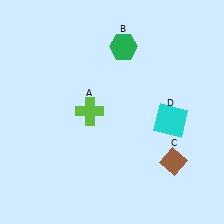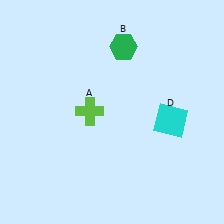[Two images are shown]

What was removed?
The brown diamond (C) was removed in Image 2.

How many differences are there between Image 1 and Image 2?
There is 1 difference between the two images.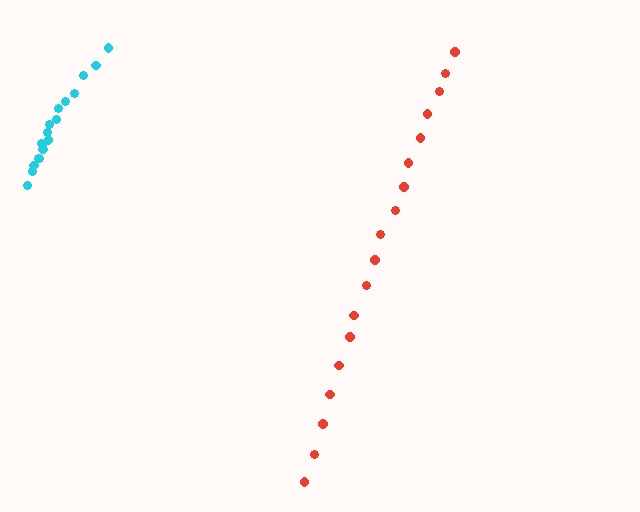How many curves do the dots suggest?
There are 2 distinct paths.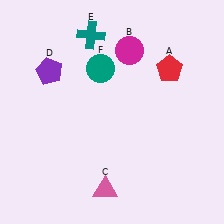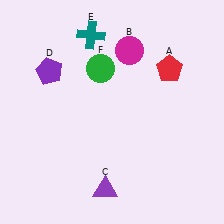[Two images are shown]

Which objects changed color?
C changed from pink to purple. F changed from teal to green.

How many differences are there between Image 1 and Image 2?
There are 2 differences between the two images.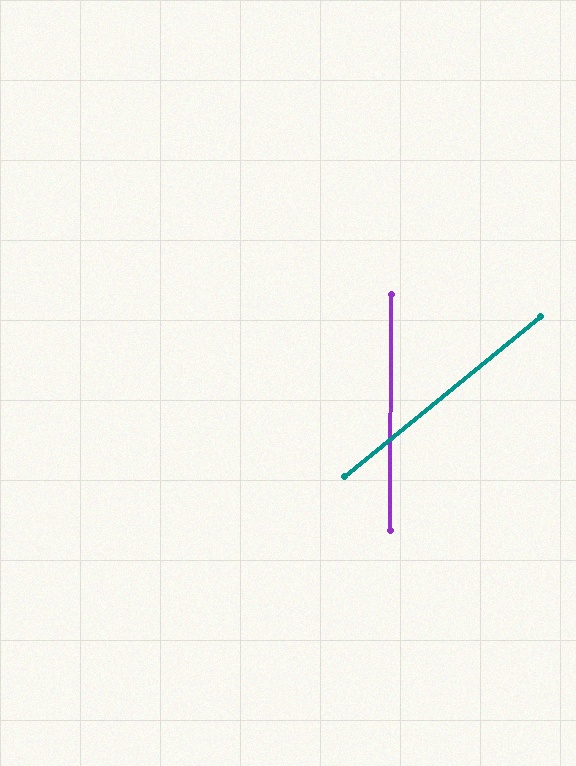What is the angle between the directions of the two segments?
Approximately 50 degrees.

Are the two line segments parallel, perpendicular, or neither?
Neither parallel nor perpendicular — they differ by about 50°.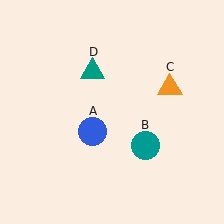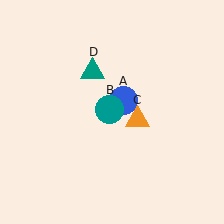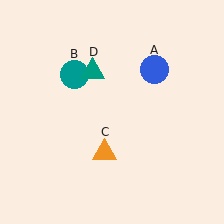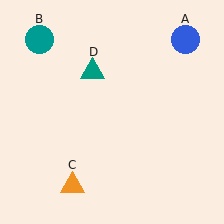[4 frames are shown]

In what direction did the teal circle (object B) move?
The teal circle (object B) moved up and to the left.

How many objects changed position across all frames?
3 objects changed position: blue circle (object A), teal circle (object B), orange triangle (object C).